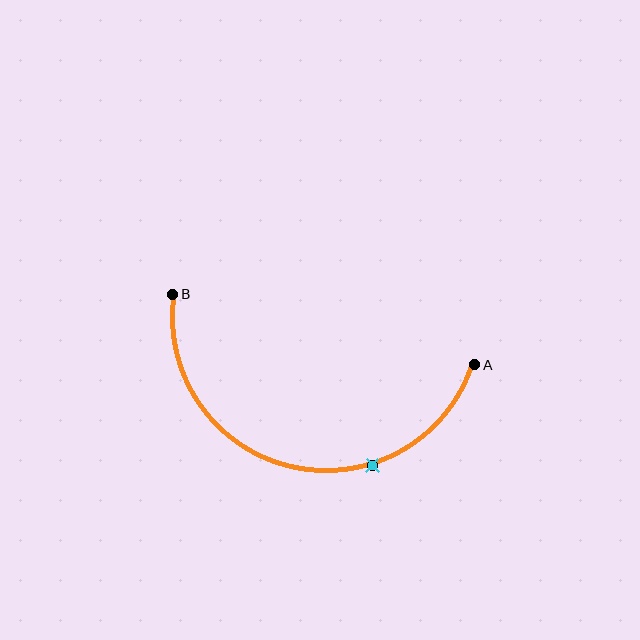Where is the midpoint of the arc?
The arc midpoint is the point on the curve farthest from the straight line joining A and B. It sits below that line.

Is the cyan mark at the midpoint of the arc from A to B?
No. The cyan mark lies on the arc but is closer to endpoint A. The arc midpoint would be at the point on the curve equidistant along the arc from both A and B.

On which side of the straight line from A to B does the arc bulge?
The arc bulges below the straight line connecting A and B.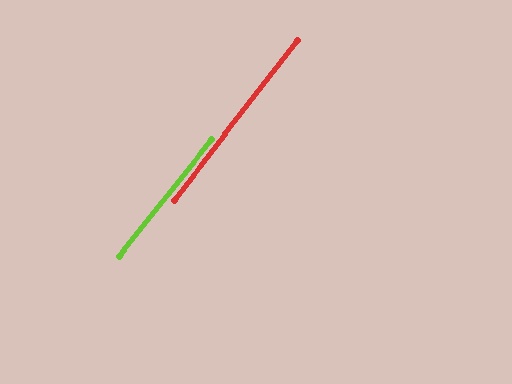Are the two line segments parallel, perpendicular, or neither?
Parallel — their directions differ by only 0.5°.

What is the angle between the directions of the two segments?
Approximately 1 degree.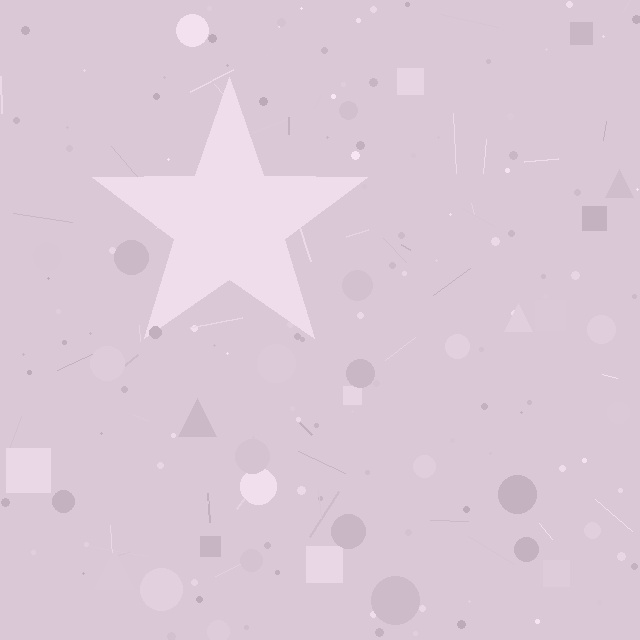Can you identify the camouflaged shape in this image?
The camouflaged shape is a star.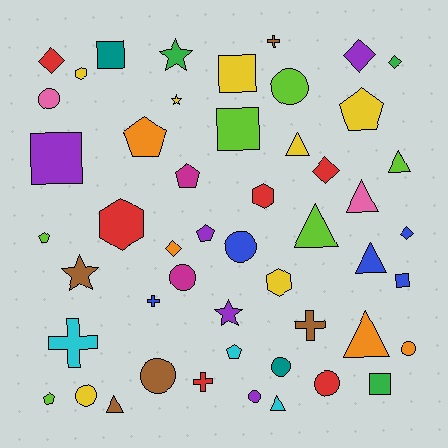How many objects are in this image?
There are 50 objects.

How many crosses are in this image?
There are 5 crosses.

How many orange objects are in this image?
There are 4 orange objects.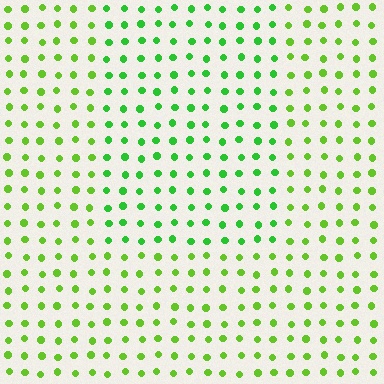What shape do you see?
I see a rectangle.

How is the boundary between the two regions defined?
The boundary is defined purely by a slight shift in hue (about 26 degrees). Spacing, size, and orientation are identical on both sides.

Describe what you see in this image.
The image is filled with small lime elements in a uniform arrangement. A rectangle-shaped region is visible where the elements are tinted to a slightly different hue, forming a subtle color boundary.